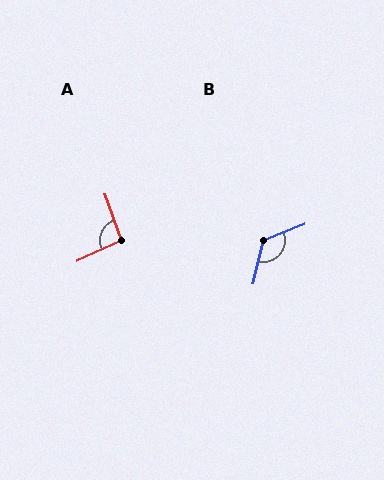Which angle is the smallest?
A, at approximately 95 degrees.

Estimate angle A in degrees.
Approximately 95 degrees.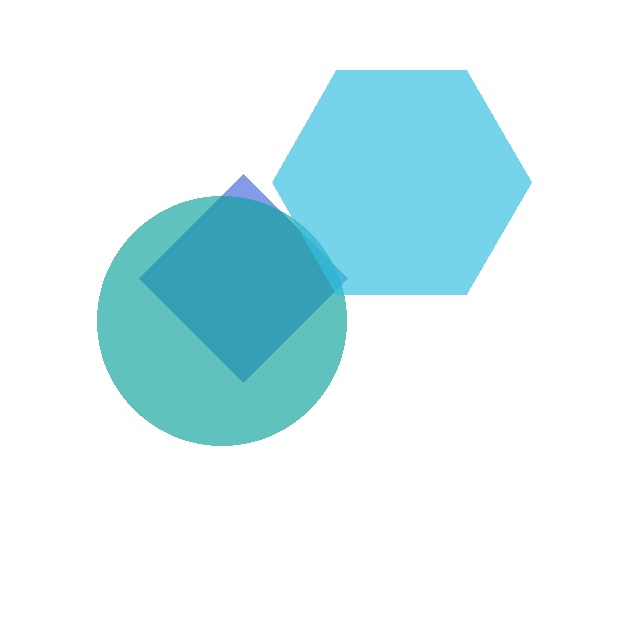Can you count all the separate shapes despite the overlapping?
Yes, there are 3 separate shapes.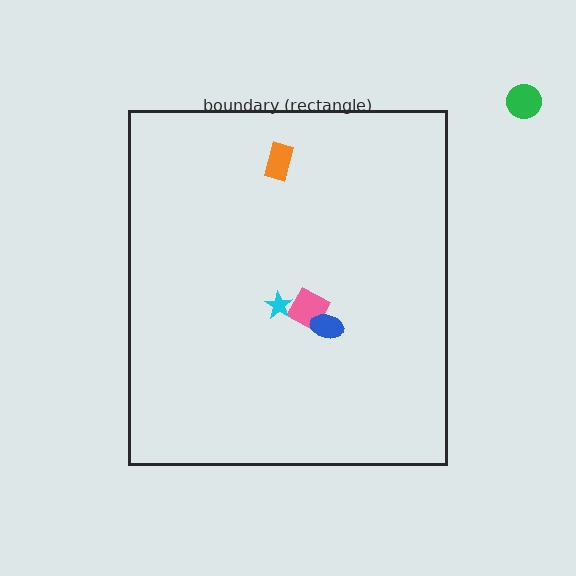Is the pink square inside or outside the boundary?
Inside.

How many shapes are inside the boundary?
4 inside, 1 outside.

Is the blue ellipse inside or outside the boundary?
Inside.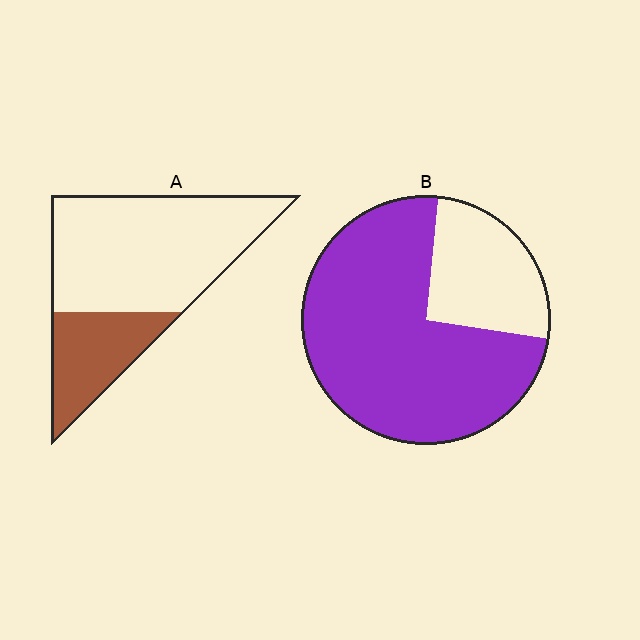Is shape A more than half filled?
No.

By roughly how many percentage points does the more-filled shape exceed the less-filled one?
By roughly 45 percentage points (B over A).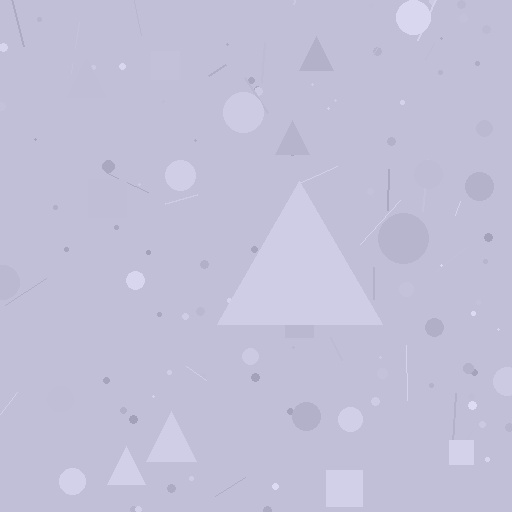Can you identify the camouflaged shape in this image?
The camouflaged shape is a triangle.